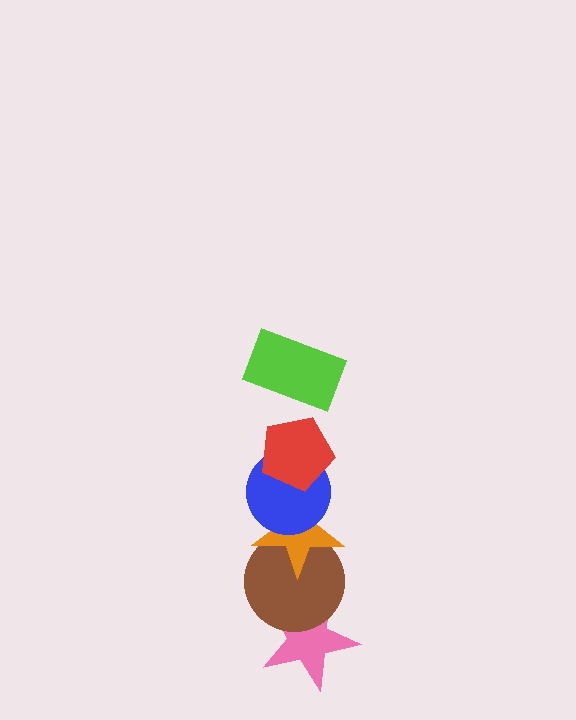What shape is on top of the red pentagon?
The lime rectangle is on top of the red pentagon.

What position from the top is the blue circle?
The blue circle is 3rd from the top.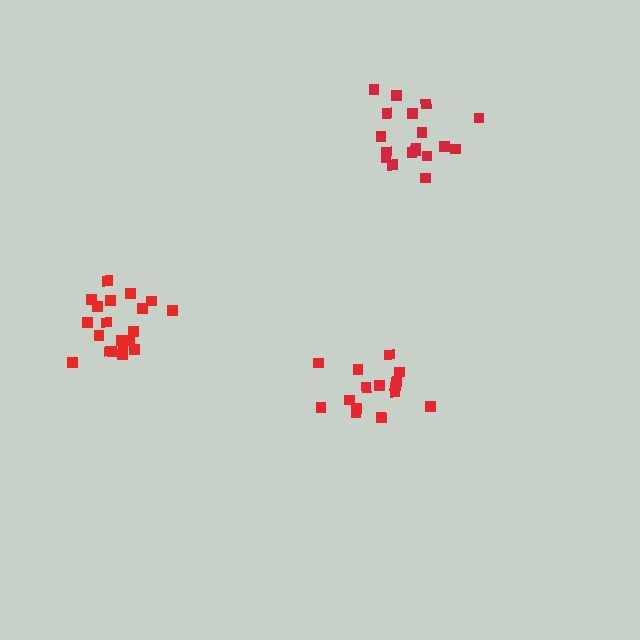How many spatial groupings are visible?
There are 3 spatial groupings.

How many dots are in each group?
Group 1: 16 dots, Group 2: 18 dots, Group 3: 20 dots (54 total).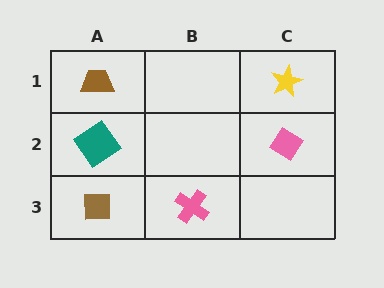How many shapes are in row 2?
2 shapes.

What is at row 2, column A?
A teal diamond.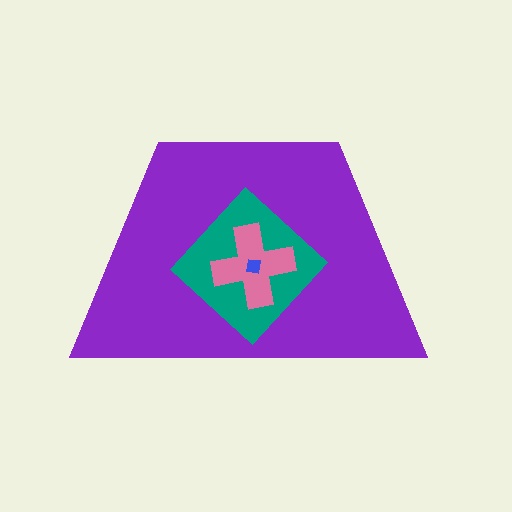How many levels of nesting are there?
4.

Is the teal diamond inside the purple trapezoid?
Yes.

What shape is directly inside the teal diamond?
The pink cross.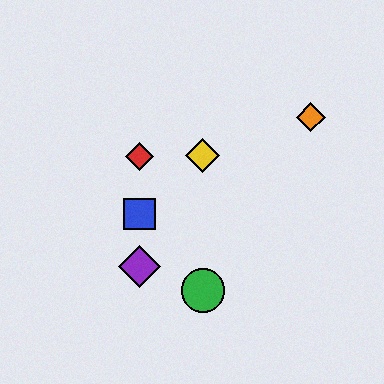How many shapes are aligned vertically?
3 shapes (the red diamond, the blue square, the purple diamond) are aligned vertically.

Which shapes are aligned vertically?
The red diamond, the blue square, the purple diamond are aligned vertically.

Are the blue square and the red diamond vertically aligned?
Yes, both are at x≈139.